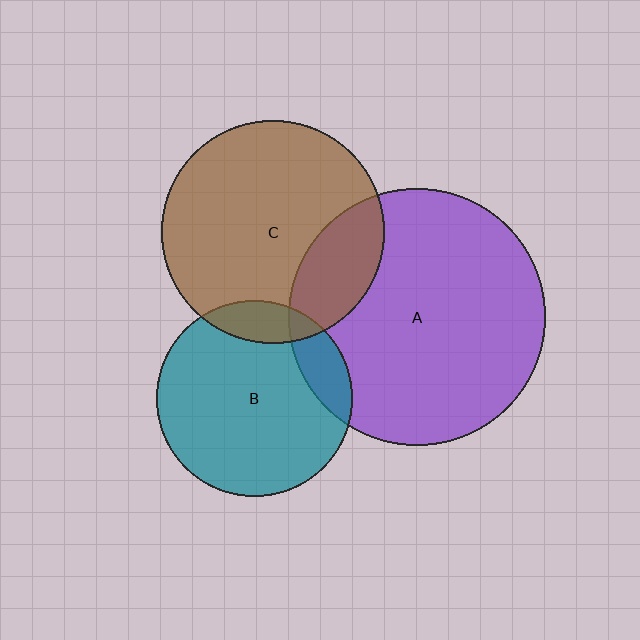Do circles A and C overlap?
Yes.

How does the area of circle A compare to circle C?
Approximately 1.3 times.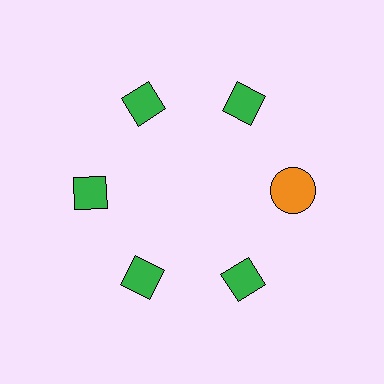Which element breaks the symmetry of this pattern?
The orange circle at roughly the 3 o'clock position breaks the symmetry. All other shapes are green diamonds.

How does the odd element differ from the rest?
It differs in both color (orange instead of green) and shape (circle instead of diamond).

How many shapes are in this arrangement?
There are 6 shapes arranged in a ring pattern.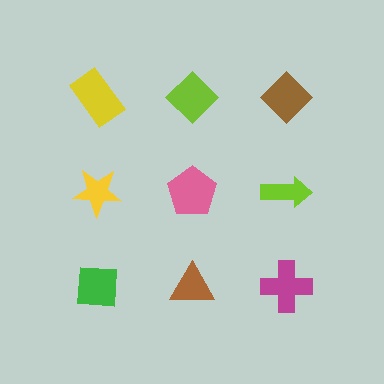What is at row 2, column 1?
A yellow star.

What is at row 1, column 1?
A yellow rectangle.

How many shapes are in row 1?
3 shapes.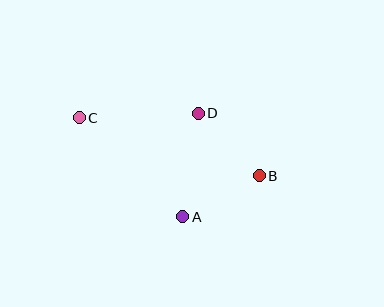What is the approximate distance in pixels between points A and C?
The distance between A and C is approximately 143 pixels.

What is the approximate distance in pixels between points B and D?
The distance between B and D is approximately 88 pixels.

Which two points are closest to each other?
Points A and B are closest to each other.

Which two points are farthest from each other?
Points B and C are farthest from each other.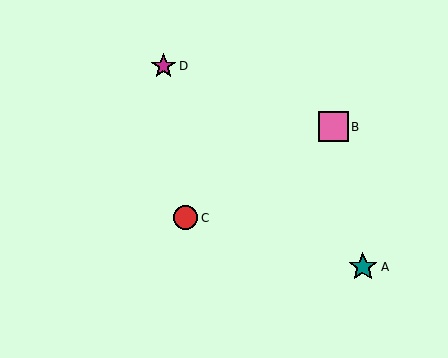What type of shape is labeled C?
Shape C is a red circle.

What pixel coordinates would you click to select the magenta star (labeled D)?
Click at (163, 66) to select the magenta star D.